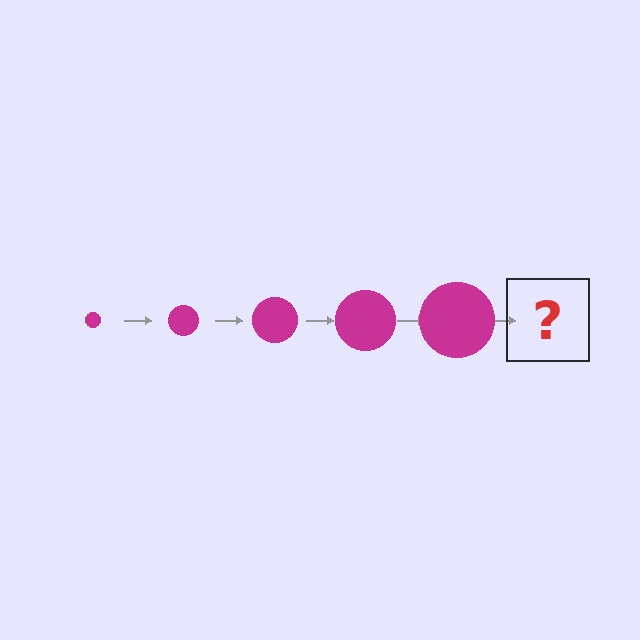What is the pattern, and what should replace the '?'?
The pattern is that the circle gets progressively larger each step. The '?' should be a magenta circle, larger than the previous one.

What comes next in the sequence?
The next element should be a magenta circle, larger than the previous one.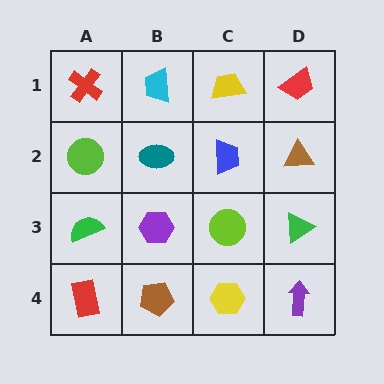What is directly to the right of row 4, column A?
A brown pentagon.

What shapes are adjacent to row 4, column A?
A green semicircle (row 3, column A), a brown pentagon (row 4, column B).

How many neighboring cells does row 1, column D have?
2.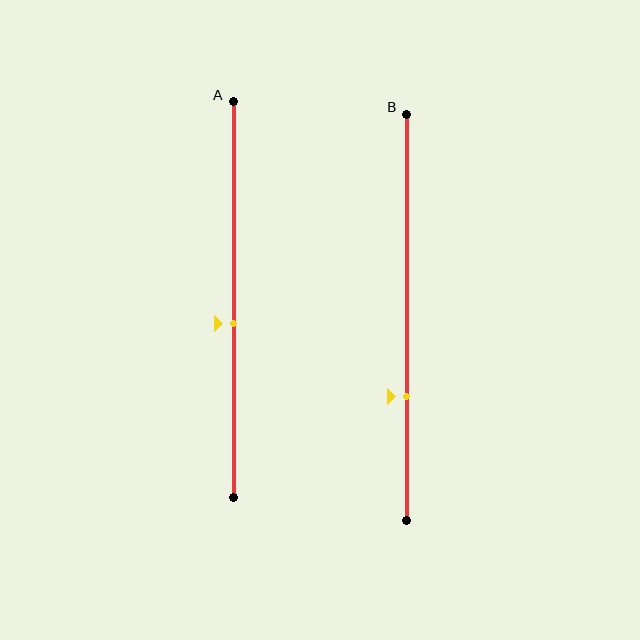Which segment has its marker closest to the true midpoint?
Segment A has its marker closest to the true midpoint.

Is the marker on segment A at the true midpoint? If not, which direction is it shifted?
No, the marker on segment A is shifted downward by about 6% of the segment length.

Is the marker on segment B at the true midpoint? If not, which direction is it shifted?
No, the marker on segment B is shifted downward by about 19% of the segment length.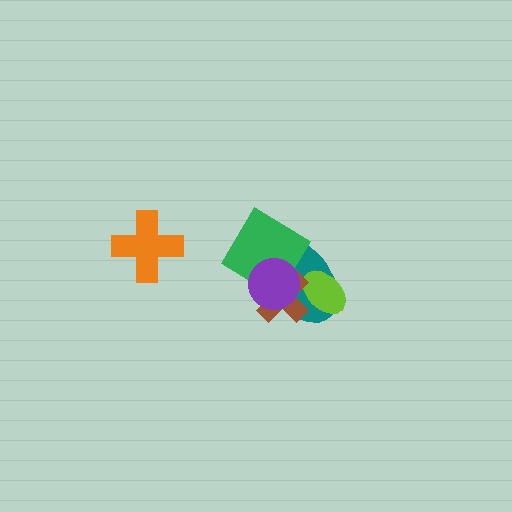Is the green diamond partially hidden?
Yes, it is partially covered by another shape.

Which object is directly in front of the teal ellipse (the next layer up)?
The lime ellipse is directly in front of the teal ellipse.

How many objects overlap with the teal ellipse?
4 objects overlap with the teal ellipse.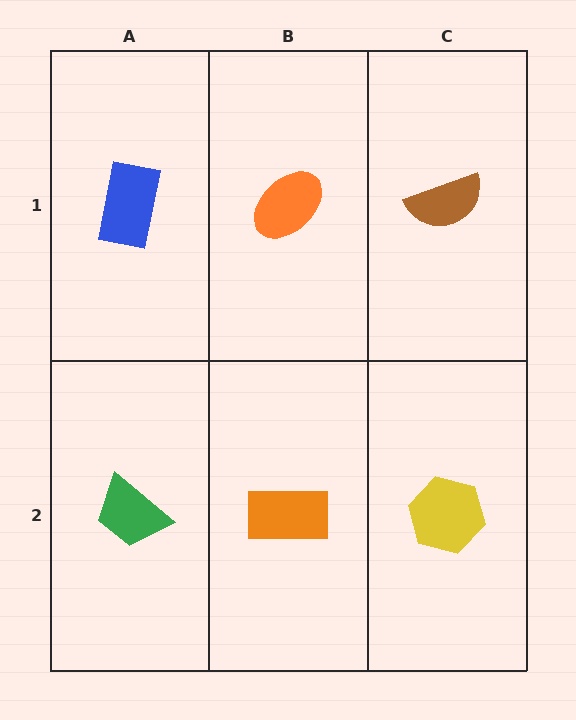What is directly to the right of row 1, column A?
An orange ellipse.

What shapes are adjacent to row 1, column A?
A green trapezoid (row 2, column A), an orange ellipse (row 1, column B).